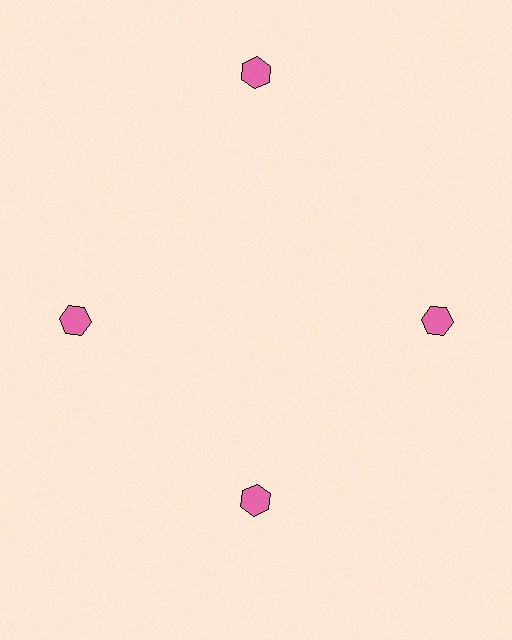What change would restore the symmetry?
The symmetry would be restored by moving it inward, back onto the ring so that all 4 hexagons sit at equal angles and equal distance from the center.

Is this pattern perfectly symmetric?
No. The 4 pink hexagons are arranged in a ring, but one element near the 12 o'clock position is pushed outward from the center, breaking the 4-fold rotational symmetry.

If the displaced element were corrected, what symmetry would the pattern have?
It would have 4-fold rotational symmetry — the pattern would map onto itself every 90 degrees.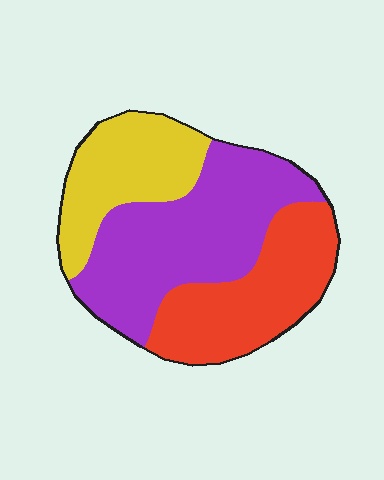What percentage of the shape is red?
Red takes up between a quarter and a half of the shape.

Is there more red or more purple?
Purple.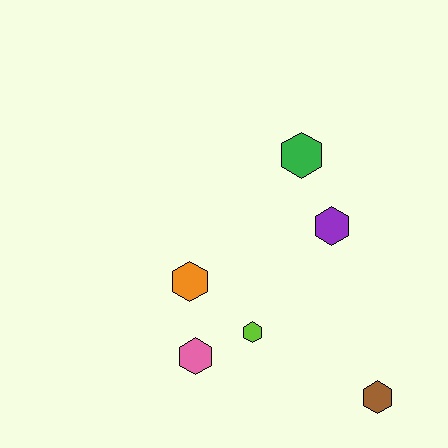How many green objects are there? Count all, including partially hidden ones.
There is 1 green object.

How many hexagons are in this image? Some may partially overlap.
There are 6 hexagons.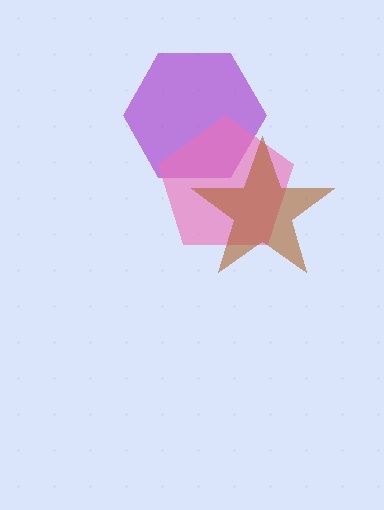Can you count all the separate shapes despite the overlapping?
Yes, there are 3 separate shapes.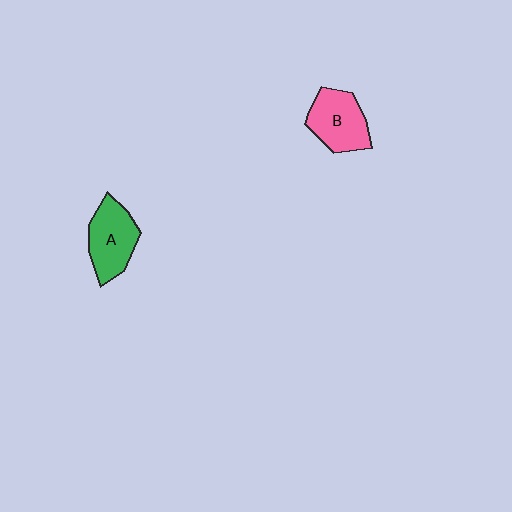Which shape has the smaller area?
Shape B (pink).